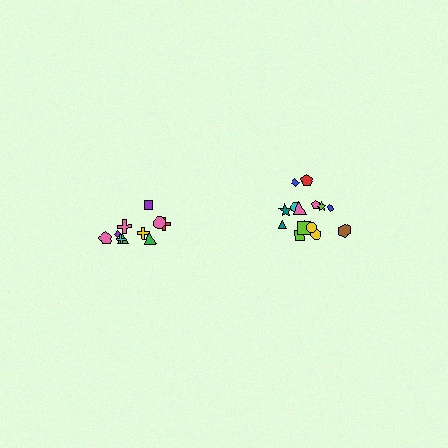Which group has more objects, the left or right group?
The right group.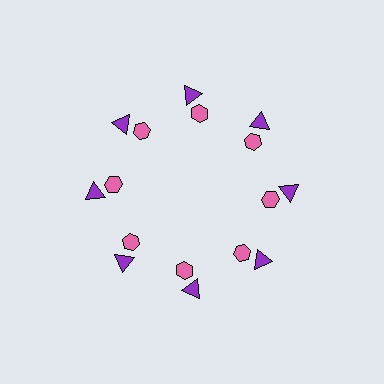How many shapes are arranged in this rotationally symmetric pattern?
There are 16 shapes, arranged in 8 groups of 2.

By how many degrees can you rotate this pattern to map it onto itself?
The pattern maps onto itself every 45 degrees of rotation.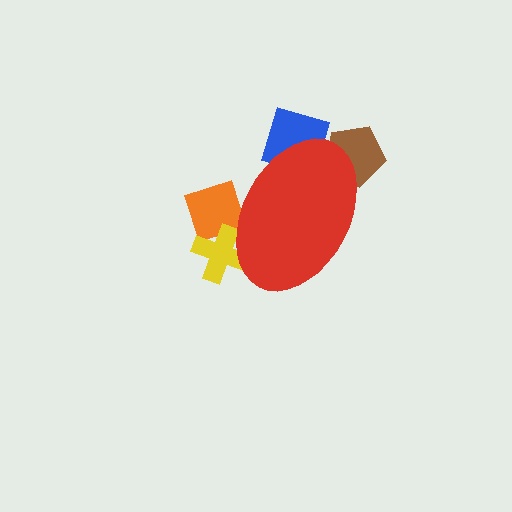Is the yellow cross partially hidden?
Yes, the yellow cross is partially hidden behind the red ellipse.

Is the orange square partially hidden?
Yes, the orange square is partially hidden behind the red ellipse.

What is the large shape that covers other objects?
A red ellipse.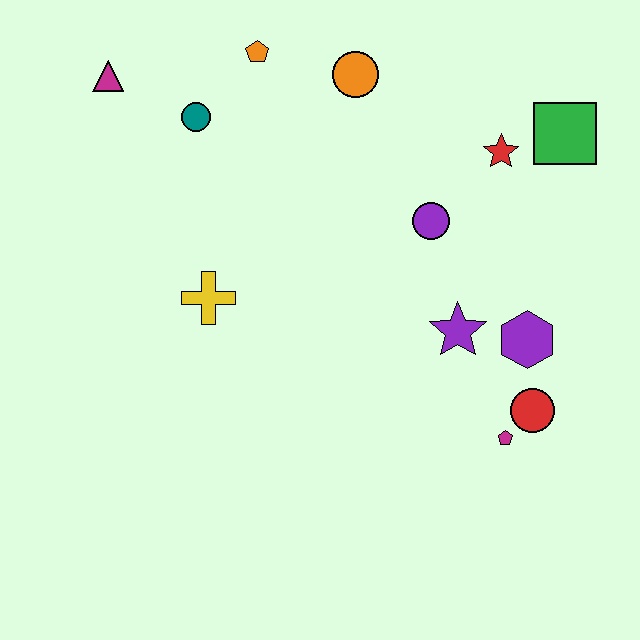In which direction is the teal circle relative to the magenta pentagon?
The teal circle is above the magenta pentagon.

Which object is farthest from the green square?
The magenta triangle is farthest from the green square.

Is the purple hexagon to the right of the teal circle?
Yes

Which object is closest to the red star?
The green square is closest to the red star.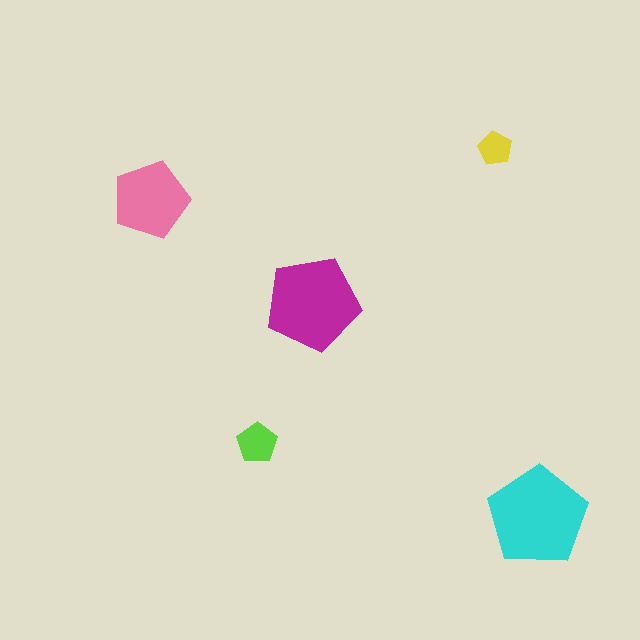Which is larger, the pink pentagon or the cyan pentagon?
The cyan one.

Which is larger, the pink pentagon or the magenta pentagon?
The magenta one.